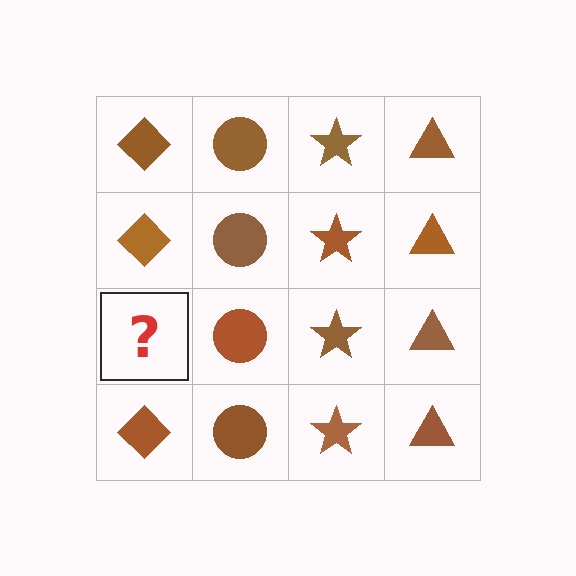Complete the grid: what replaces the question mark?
The question mark should be replaced with a brown diamond.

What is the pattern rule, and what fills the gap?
The rule is that each column has a consistent shape. The gap should be filled with a brown diamond.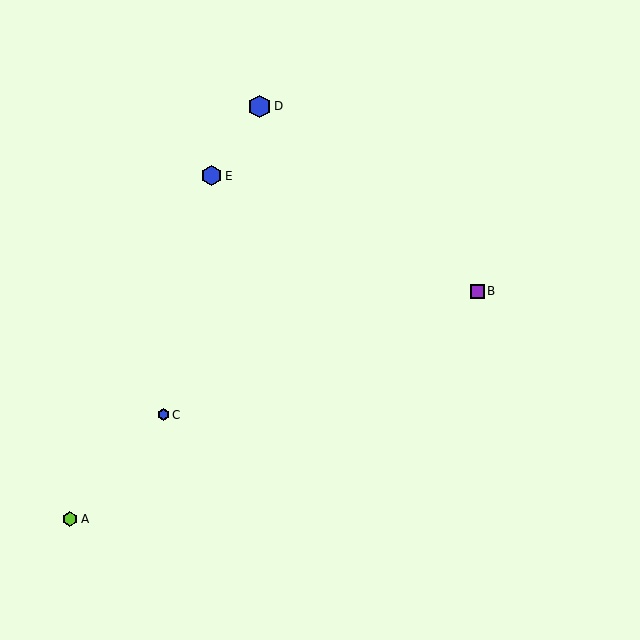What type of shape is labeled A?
Shape A is a lime hexagon.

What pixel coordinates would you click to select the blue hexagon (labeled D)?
Click at (259, 106) to select the blue hexagon D.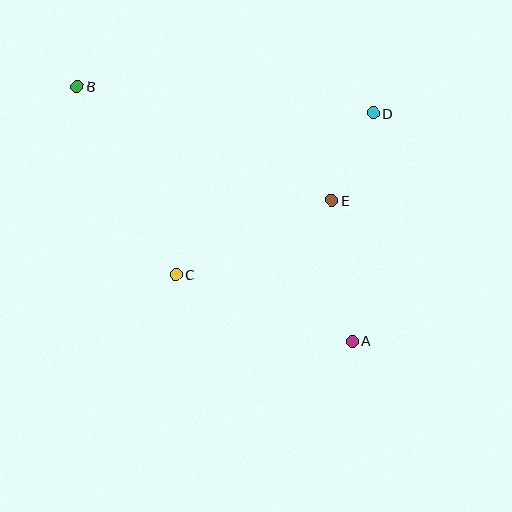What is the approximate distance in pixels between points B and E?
The distance between B and E is approximately 279 pixels.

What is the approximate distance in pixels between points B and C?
The distance between B and C is approximately 212 pixels.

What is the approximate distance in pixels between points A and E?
The distance between A and E is approximately 142 pixels.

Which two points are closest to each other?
Points D and E are closest to each other.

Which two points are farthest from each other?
Points A and B are farthest from each other.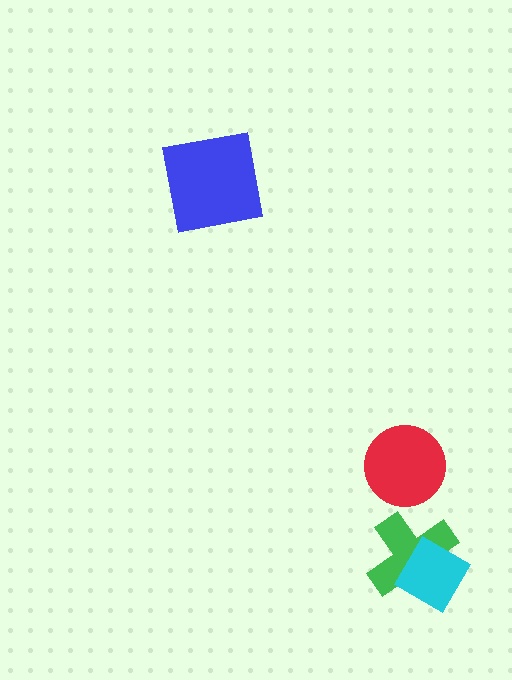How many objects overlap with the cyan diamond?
1 object overlaps with the cyan diamond.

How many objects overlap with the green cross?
1 object overlaps with the green cross.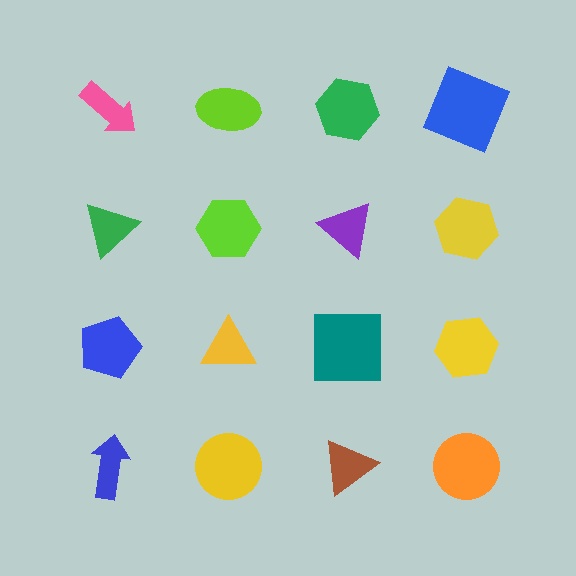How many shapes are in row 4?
4 shapes.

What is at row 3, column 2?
A yellow triangle.